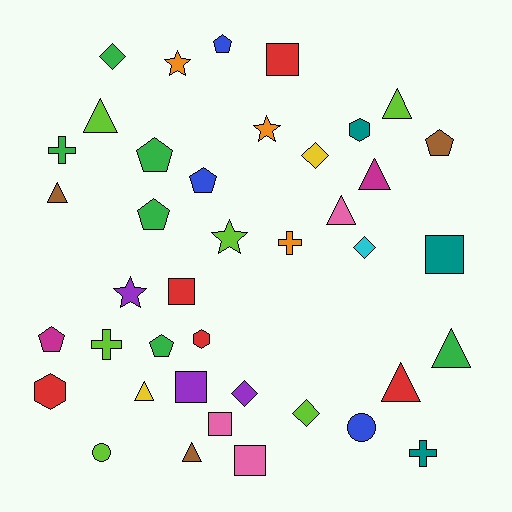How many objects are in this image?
There are 40 objects.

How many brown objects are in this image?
There are 3 brown objects.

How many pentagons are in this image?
There are 7 pentagons.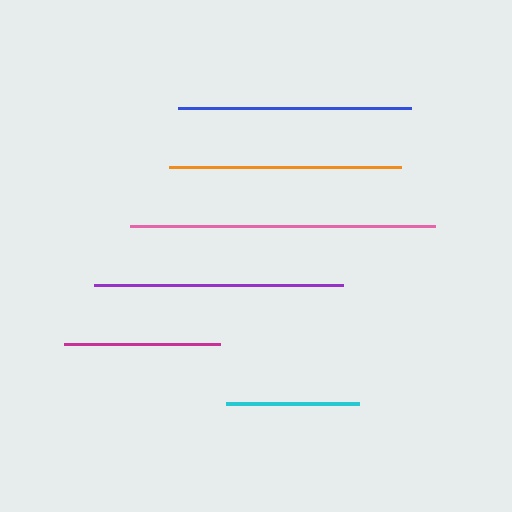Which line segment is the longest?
The pink line is the longest at approximately 305 pixels.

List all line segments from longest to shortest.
From longest to shortest: pink, purple, blue, orange, magenta, cyan.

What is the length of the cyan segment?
The cyan segment is approximately 133 pixels long.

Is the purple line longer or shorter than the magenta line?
The purple line is longer than the magenta line.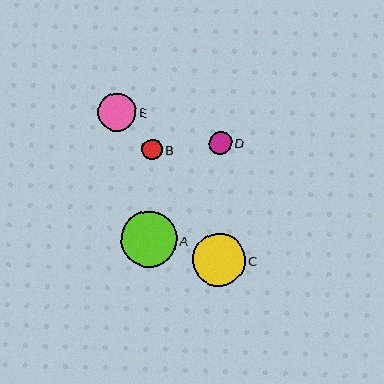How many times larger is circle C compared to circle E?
Circle C is approximately 1.4 times the size of circle E.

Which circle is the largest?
Circle A is the largest with a size of approximately 56 pixels.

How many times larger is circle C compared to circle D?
Circle C is approximately 2.3 times the size of circle D.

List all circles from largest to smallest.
From largest to smallest: A, C, E, D, B.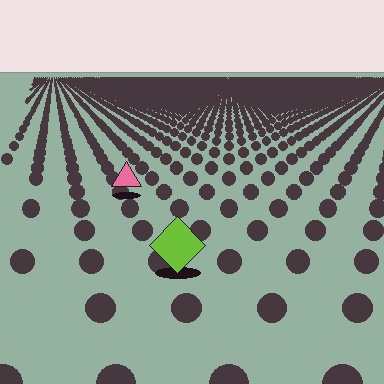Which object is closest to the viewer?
The lime diamond is closest. The texture marks near it are larger and more spread out.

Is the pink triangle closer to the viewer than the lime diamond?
No. The lime diamond is closer — you can tell from the texture gradient: the ground texture is coarser near it.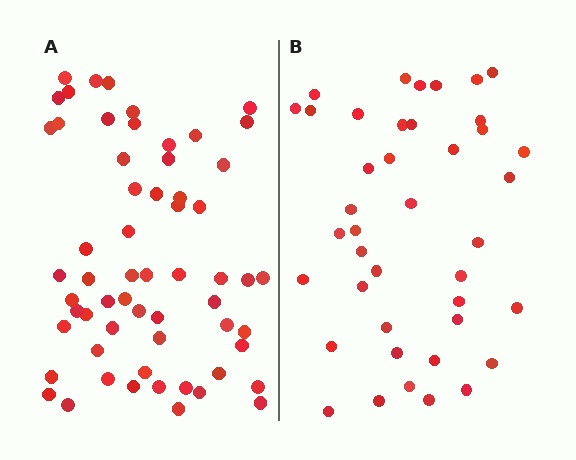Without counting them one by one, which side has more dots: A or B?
Region A (the left region) has more dots.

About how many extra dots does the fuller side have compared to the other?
Region A has approximately 20 more dots than region B.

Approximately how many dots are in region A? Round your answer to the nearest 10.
About 60 dots.